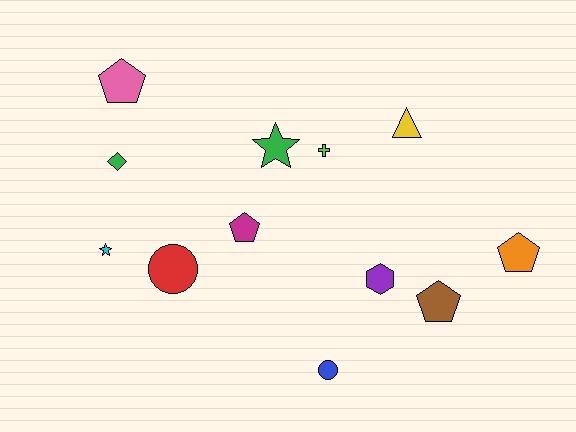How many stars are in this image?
There are 2 stars.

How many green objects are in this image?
There are 2 green objects.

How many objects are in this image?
There are 12 objects.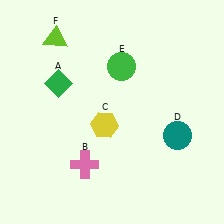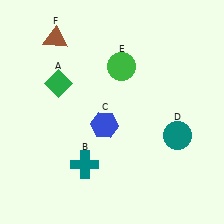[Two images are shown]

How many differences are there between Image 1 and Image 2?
There are 3 differences between the two images.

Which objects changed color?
B changed from pink to teal. C changed from yellow to blue. F changed from lime to brown.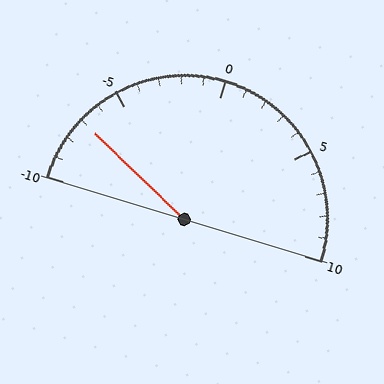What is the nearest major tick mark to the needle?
The nearest major tick mark is -5.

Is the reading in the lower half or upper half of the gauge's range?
The reading is in the lower half of the range (-10 to 10).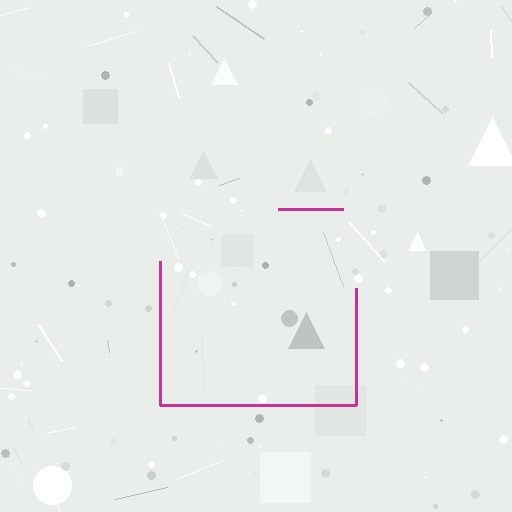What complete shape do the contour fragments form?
The contour fragments form a square.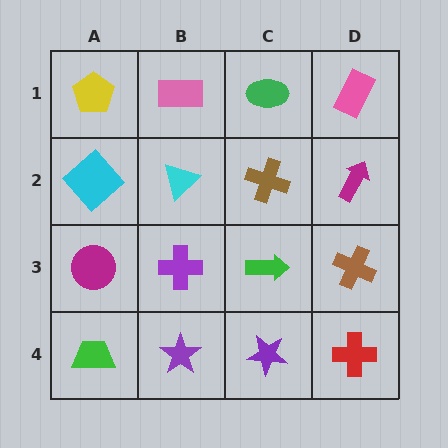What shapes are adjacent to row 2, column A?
A yellow pentagon (row 1, column A), a magenta circle (row 3, column A), a cyan triangle (row 2, column B).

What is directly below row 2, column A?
A magenta circle.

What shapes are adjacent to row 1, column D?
A magenta arrow (row 2, column D), a green ellipse (row 1, column C).